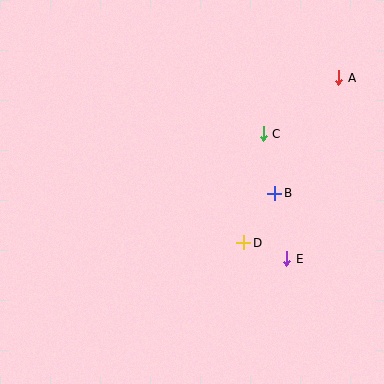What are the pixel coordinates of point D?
Point D is at (244, 243).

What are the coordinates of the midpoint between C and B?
The midpoint between C and B is at (269, 163).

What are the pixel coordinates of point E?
Point E is at (287, 259).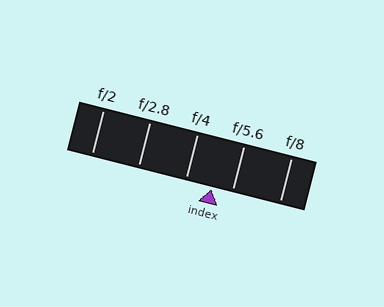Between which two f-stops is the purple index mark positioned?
The index mark is between f/4 and f/5.6.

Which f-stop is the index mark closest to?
The index mark is closest to f/5.6.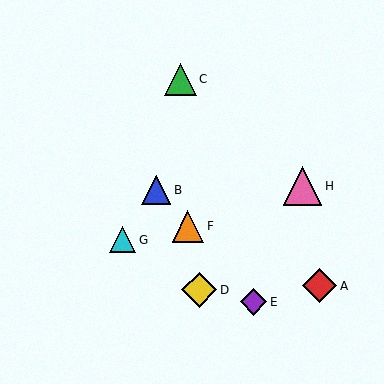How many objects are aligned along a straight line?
3 objects (B, E, F) are aligned along a straight line.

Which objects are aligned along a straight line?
Objects B, E, F are aligned along a straight line.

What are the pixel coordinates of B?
Object B is at (156, 190).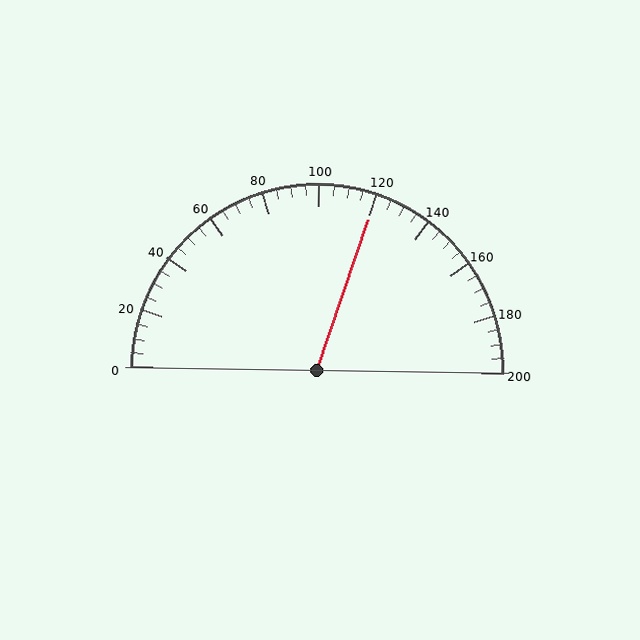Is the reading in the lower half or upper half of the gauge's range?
The reading is in the upper half of the range (0 to 200).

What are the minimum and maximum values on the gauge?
The gauge ranges from 0 to 200.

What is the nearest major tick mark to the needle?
The nearest major tick mark is 120.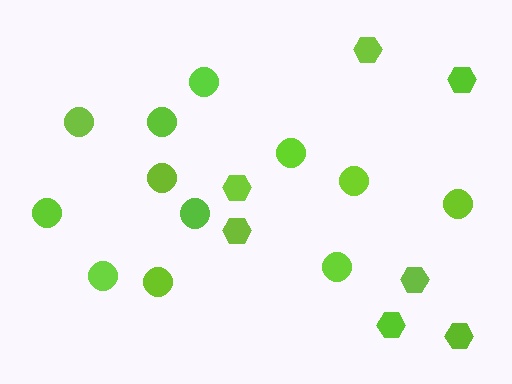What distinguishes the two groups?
There are 2 groups: one group of circles (12) and one group of hexagons (7).